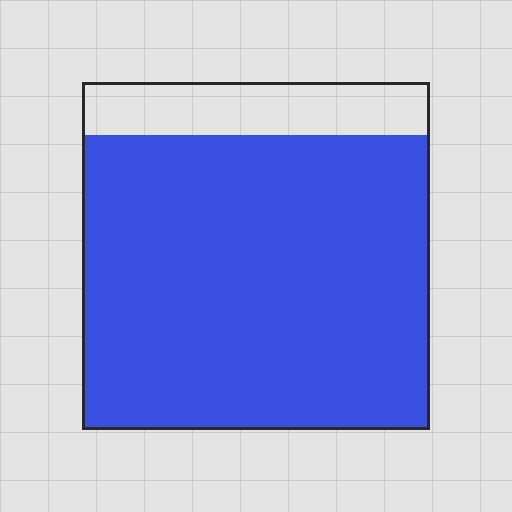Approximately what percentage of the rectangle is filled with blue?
Approximately 85%.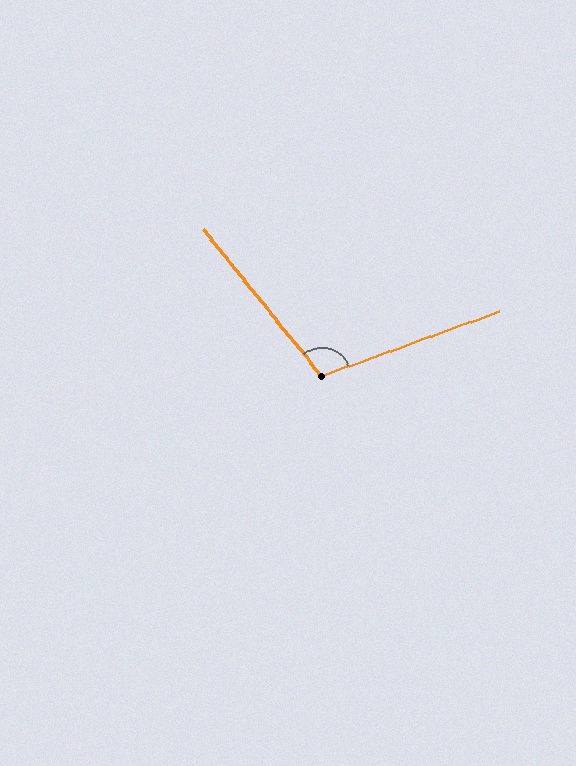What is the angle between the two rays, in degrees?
Approximately 109 degrees.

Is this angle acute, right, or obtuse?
It is obtuse.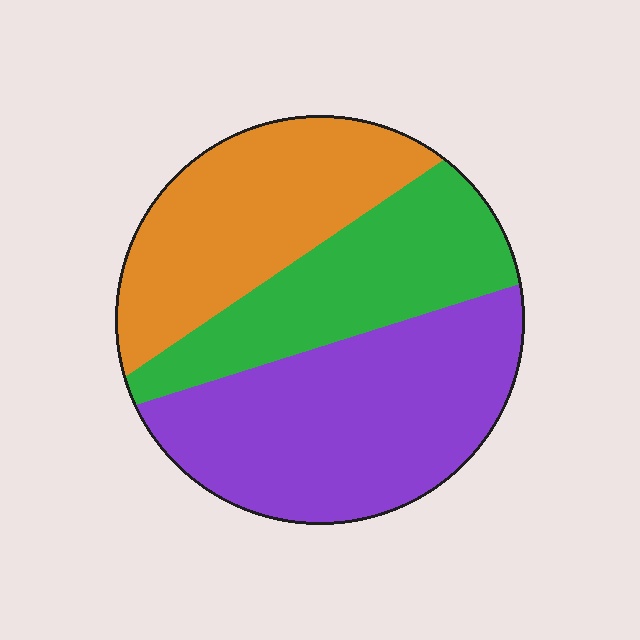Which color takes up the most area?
Purple, at roughly 40%.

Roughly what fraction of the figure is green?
Green covers roughly 25% of the figure.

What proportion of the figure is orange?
Orange takes up about one third (1/3) of the figure.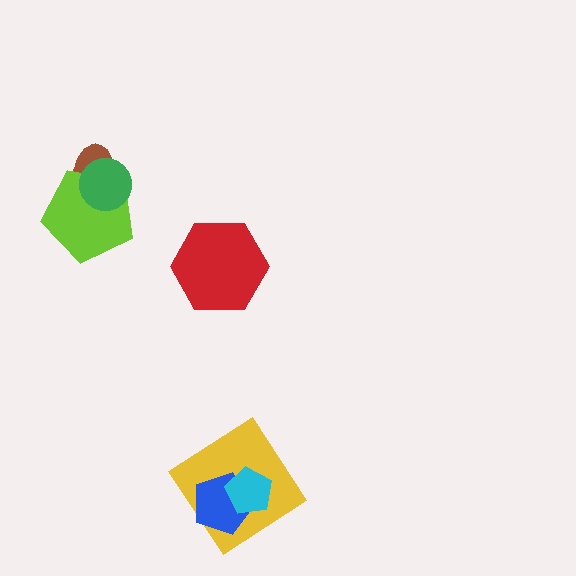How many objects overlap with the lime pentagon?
2 objects overlap with the lime pentagon.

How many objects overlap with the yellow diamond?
2 objects overlap with the yellow diamond.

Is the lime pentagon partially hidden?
Yes, it is partially covered by another shape.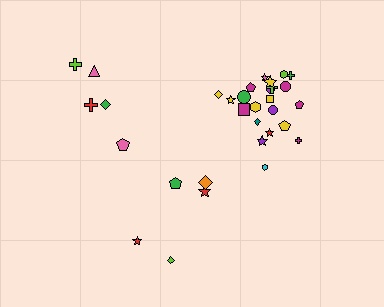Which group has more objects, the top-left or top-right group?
The top-right group.